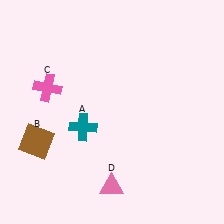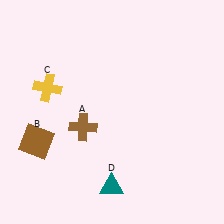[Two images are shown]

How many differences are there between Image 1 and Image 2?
There are 3 differences between the two images.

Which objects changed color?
A changed from teal to brown. C changed from pink to yellow. D changed from pink to teal.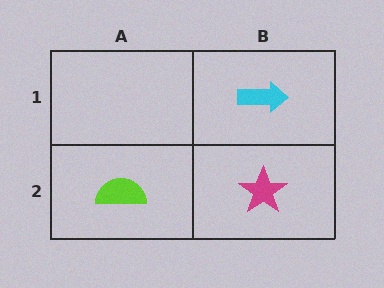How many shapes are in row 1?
1 shape.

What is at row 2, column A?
A lime semicircle.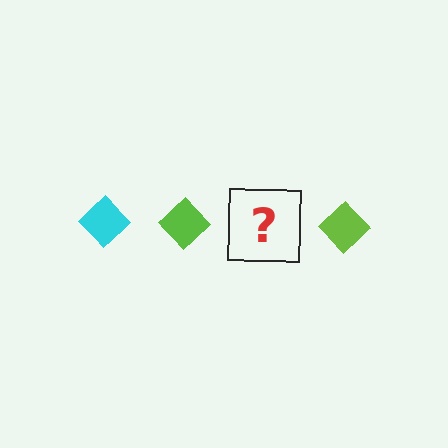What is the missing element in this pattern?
The missing element is a cyan diamond.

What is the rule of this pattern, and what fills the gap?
The rule is that the pattern cycles through cyan, lime diamonds. The gap should be filled with a cyan diamond.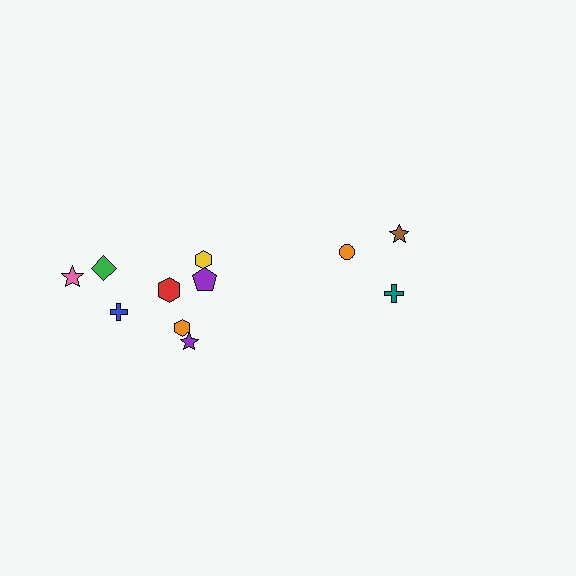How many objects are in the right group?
There are 3 objects.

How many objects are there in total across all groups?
There are 11 objects.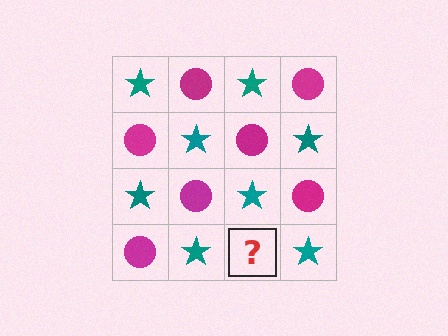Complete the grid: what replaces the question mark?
The question mark should be replaced with a magenta circle.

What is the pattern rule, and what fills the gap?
The rule is that it alternates teal star and magenta circle in a checkerboard pattern. The gap should be filled with a magenta circle.